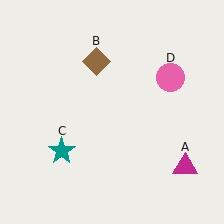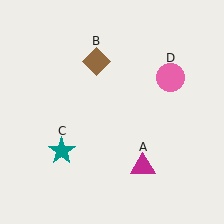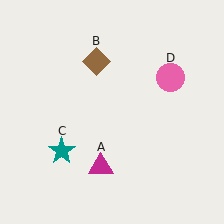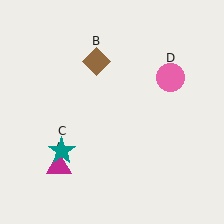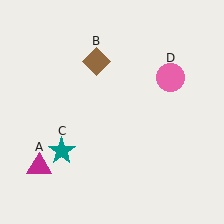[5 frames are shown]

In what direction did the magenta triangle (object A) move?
The magenta triangle (object A) moved left.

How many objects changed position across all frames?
1 object changed position: magenta triangle (object A).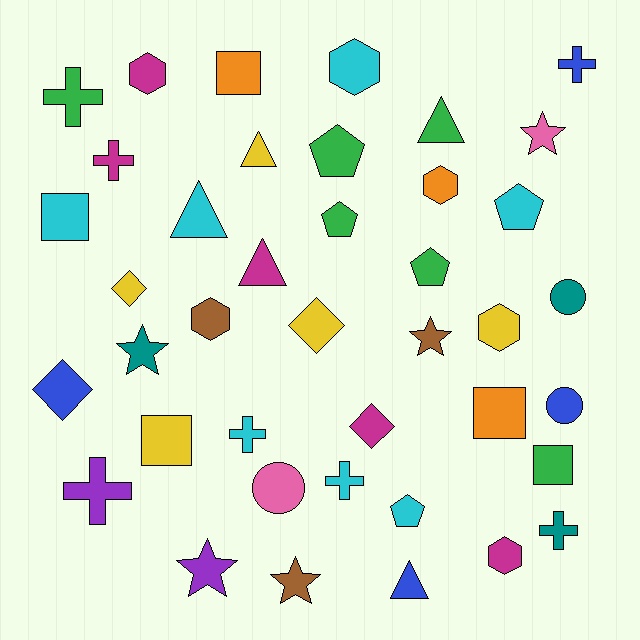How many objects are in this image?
There are 40 objects.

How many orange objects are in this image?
There are 3 orange objects.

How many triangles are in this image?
There are 5 triangles.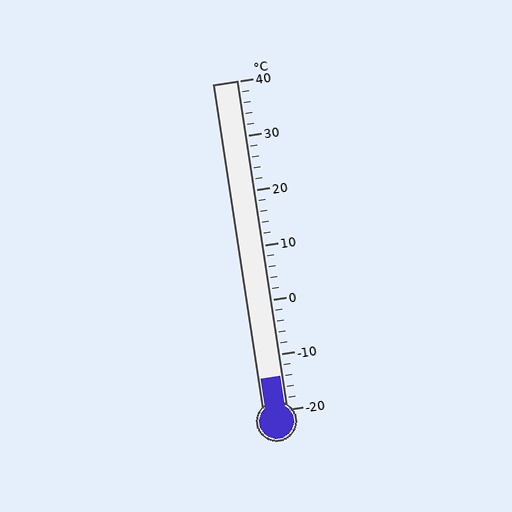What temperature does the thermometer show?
The thermometer shows approximately -14°C.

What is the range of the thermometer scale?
The thermometer scale ranges from -20°C to 40°C.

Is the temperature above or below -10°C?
The temperature is below -10°C.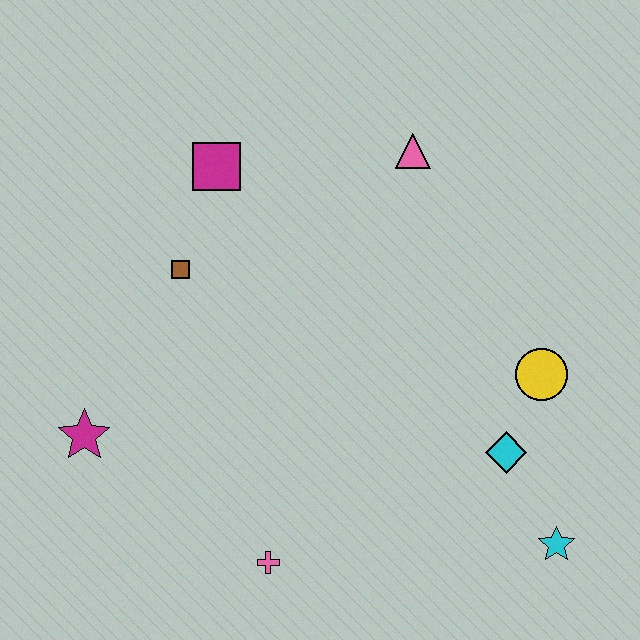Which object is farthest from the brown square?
The cyan star is farthest from the brown square.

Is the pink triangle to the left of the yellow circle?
Yes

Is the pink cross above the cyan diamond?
No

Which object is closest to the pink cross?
The magenta star is closest to the pink cross.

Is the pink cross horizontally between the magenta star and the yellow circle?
Yes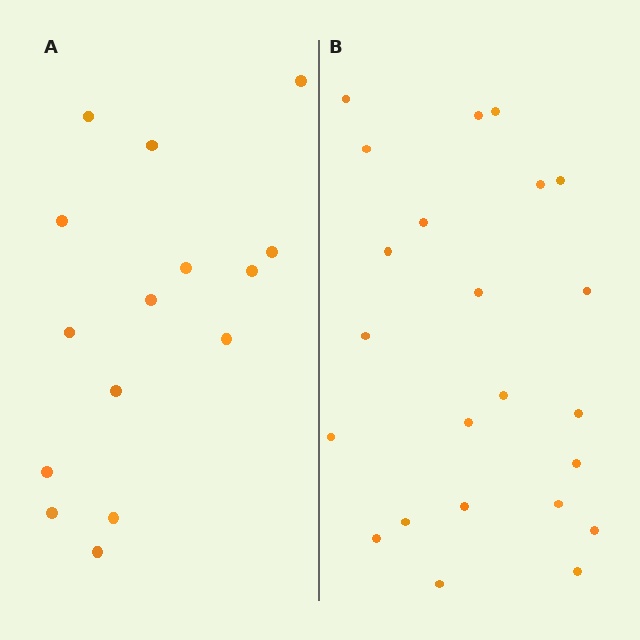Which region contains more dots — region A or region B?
Region B (the right region) has more dots.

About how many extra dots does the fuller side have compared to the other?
Region B has roughly 8 or so more dots than region A.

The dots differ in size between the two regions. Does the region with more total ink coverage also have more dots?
No. Region A has more total ink coverage because its dots are larger, but region B actually contains more individual dots. Total area can be misleading — the number of items is what matters here.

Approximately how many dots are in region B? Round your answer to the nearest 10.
About 20 dots. (The exact count is 23, which rounds to 20.)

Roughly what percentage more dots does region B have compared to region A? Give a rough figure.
About 55% more.